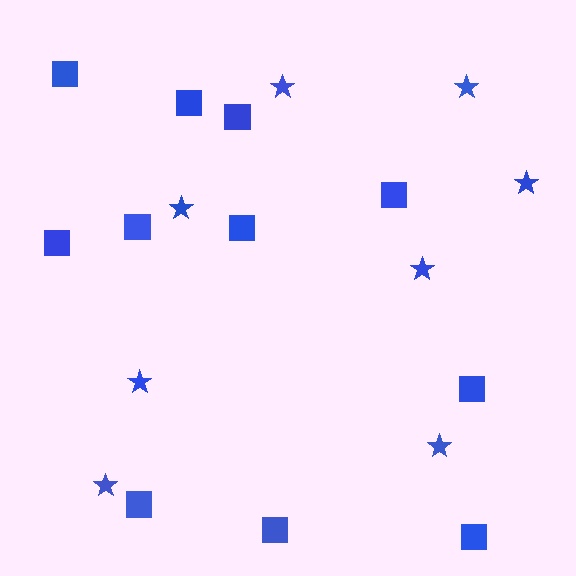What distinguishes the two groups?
There are 2 groups: one group of squares (11) and one group of stars (8).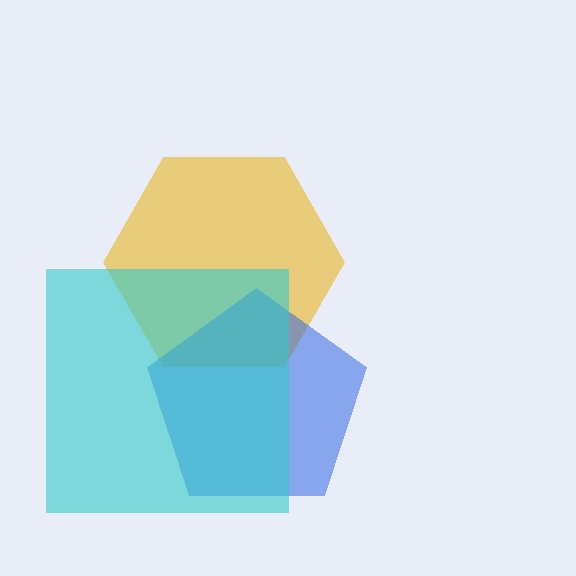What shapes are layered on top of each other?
The layered shapes are: a yellow hexagon, a blue pentagon, a cyan square.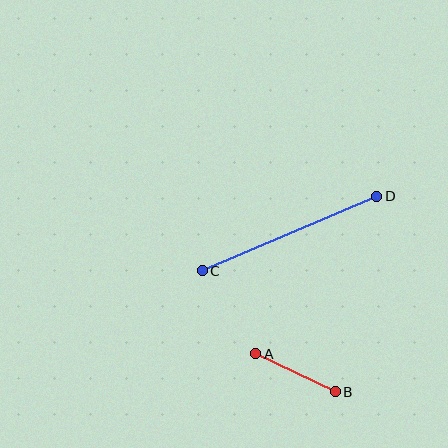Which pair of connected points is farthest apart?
Points C and D are farthest apart.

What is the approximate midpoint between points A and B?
The midpoint is at approximately (295, 373) pixels.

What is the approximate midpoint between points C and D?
The midpoint is at approximately (289, 233) pixels.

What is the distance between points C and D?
The distance is approximately 190 pixels.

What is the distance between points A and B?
The distance is approximately 88 pixels.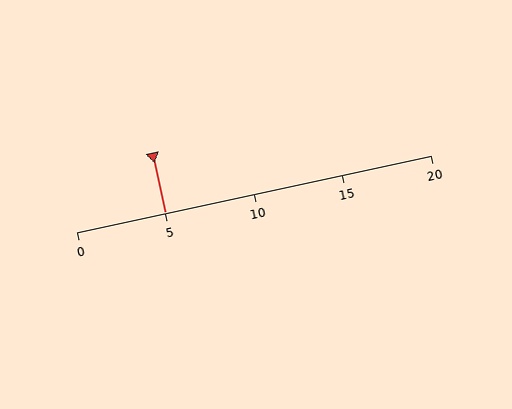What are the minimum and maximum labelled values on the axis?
The axis runs from 0 to 20.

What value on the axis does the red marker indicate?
The marker indicates approximately 5.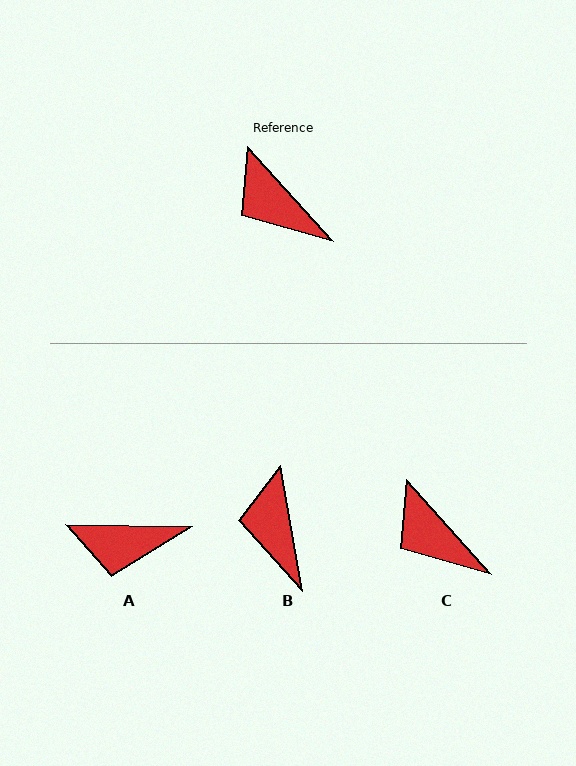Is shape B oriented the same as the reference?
No, it is off by about 32 degrees.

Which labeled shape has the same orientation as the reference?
C.